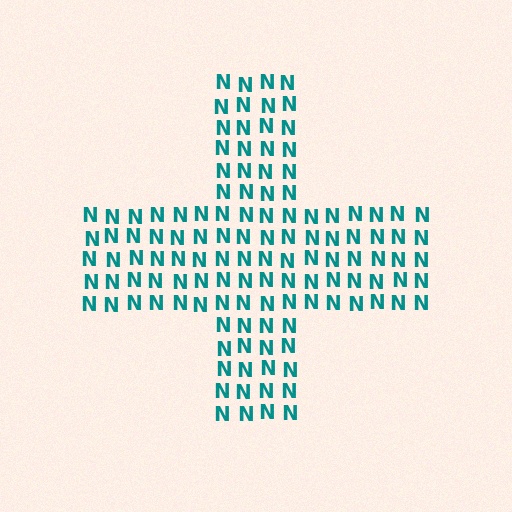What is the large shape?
The large shape is a cross.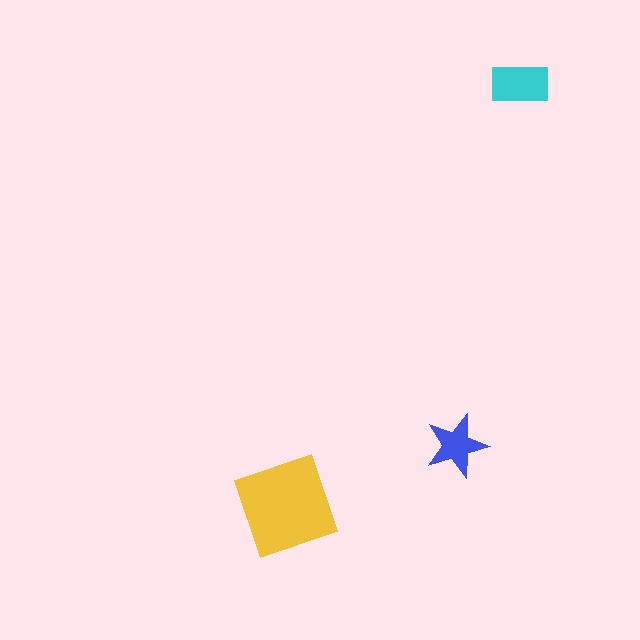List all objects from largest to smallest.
The yellow diamond, the cyan rectangle, the blue star.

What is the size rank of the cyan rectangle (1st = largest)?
2nd.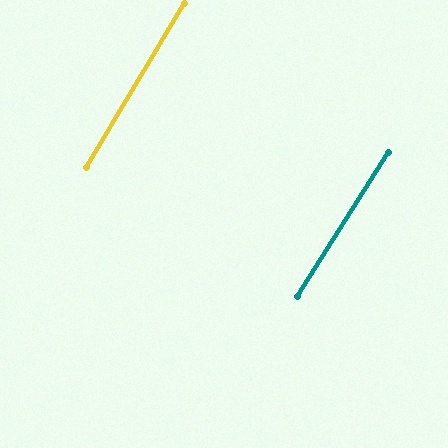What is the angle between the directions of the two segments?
Approximately 1 degree.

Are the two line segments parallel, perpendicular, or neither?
Parallel — their directions differ by only 1.4°.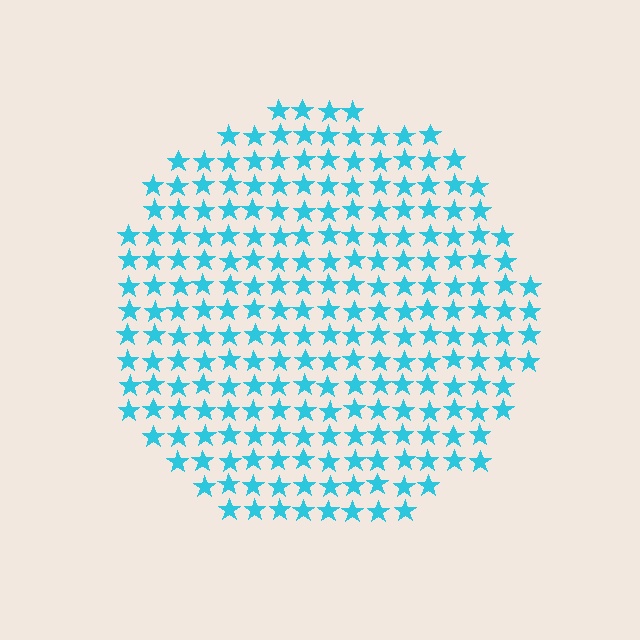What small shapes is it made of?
It is made of small stars.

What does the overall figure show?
The overall figure shows a circle.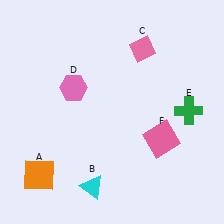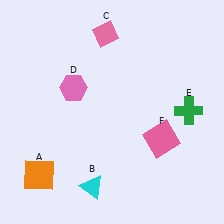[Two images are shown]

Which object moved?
The pink diamond (C) moved left.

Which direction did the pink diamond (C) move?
The pink diamond (C) moved left.